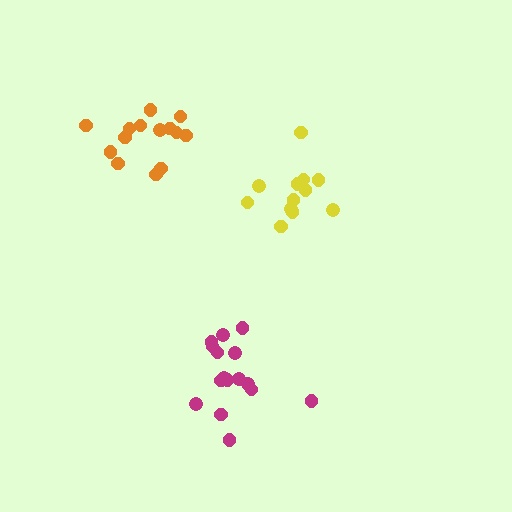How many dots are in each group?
Group 1: 12 dots, Group 2: 14 dots, Group 3: 16 dots (42 total).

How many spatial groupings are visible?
There are 3 spatial groupings.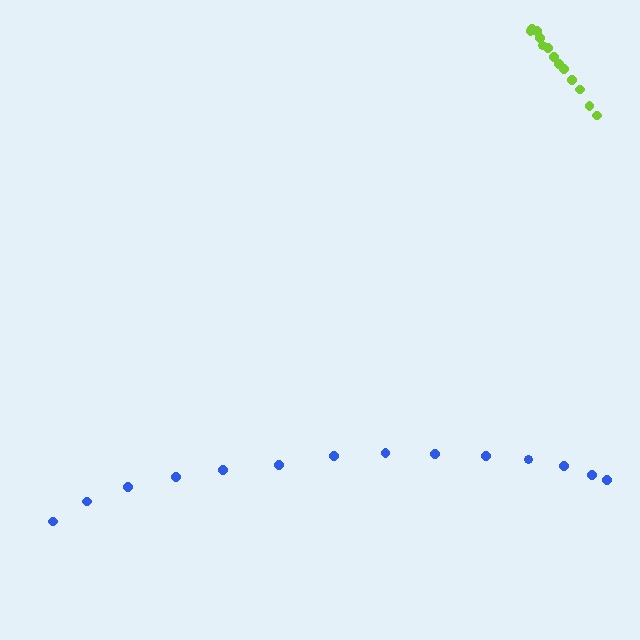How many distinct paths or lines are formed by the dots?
There are 2 distinct paths.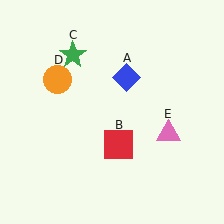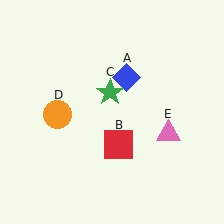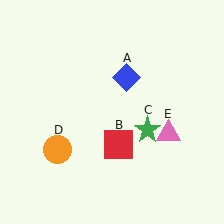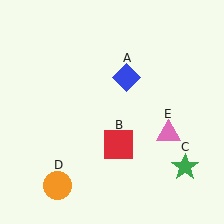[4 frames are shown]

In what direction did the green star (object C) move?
The green star (object C) moved down and to the right.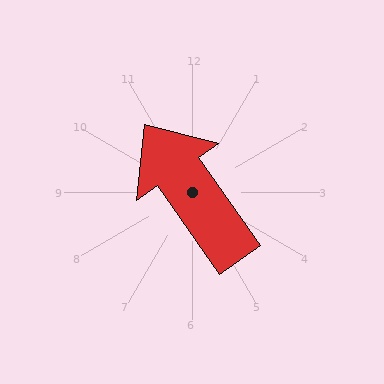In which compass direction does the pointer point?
Northwest.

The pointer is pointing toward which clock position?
Roughly 11 o'clock.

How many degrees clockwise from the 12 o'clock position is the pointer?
Approximately 325 degrees.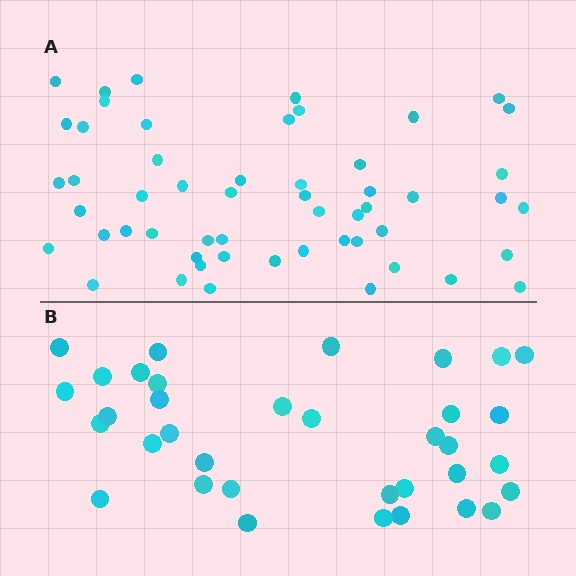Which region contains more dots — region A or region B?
Region A (the top region) has more dots.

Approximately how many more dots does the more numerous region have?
Region A has approximately 20 more dots than region B.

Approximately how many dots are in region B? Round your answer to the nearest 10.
About 40 dots. (The exact count is 35, which rounds to 40.)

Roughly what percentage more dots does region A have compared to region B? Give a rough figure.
About 55% more.